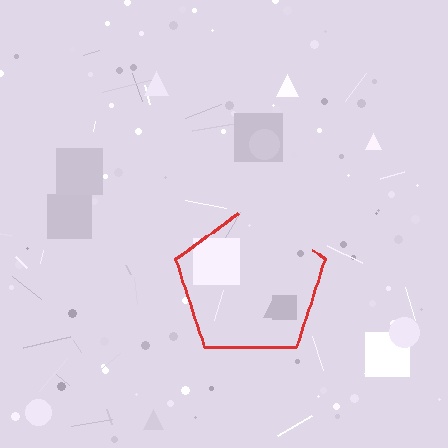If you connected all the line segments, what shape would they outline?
They would outline a pentagon.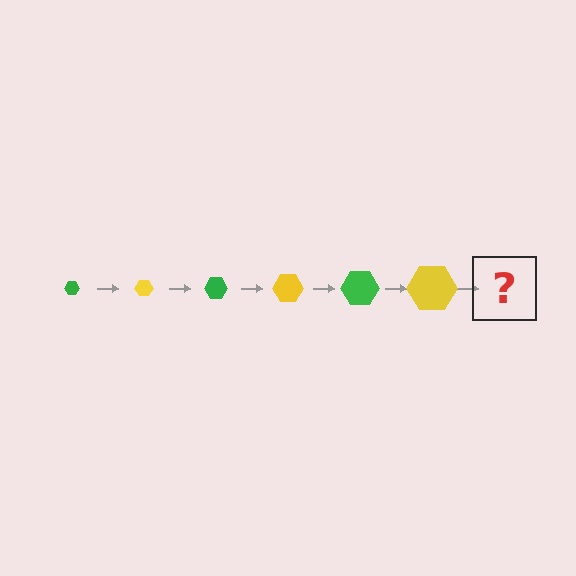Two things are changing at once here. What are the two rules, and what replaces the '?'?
The two rules are that the hexagon grows larger each step and the color cycles through green and yellow. The '?' should be a green hexagon, larger than the previous one.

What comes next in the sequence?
The next element should be a green hexagon, larger than the previous one.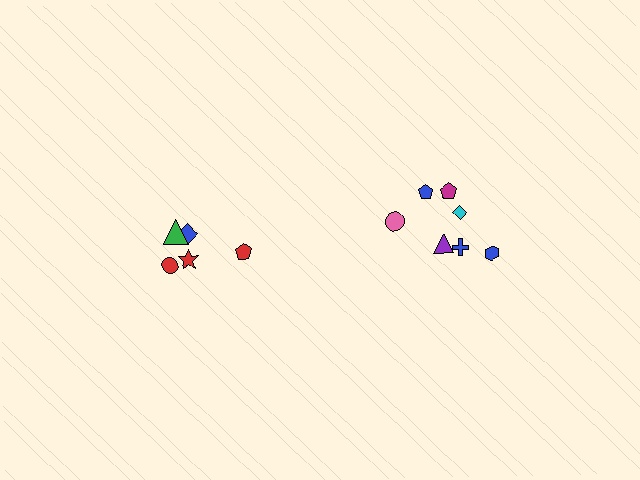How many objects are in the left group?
There are 5 objects.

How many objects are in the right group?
There are 7 objects.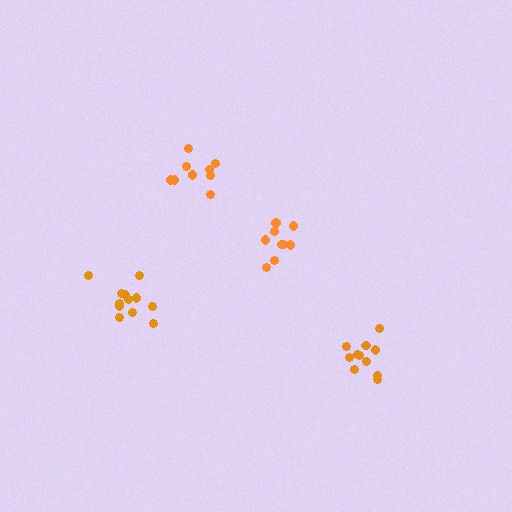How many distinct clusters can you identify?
There are 4 distinct clusters.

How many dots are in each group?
Group 1: 9 dots, Group 2: 12 dots, Group 3: 9 dots, Group 4: 11 dots (41 total).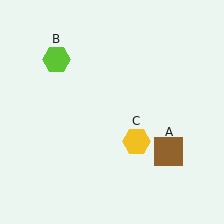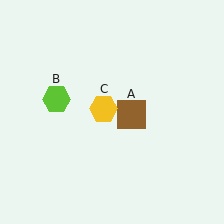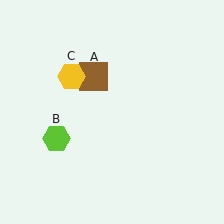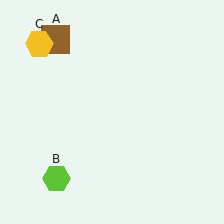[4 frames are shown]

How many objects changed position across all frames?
3 objects changed position: brown square (object A), lime hexagon (object B), yellow hexagon (object C).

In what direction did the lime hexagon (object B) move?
The lime hexagon (object B) moved down.